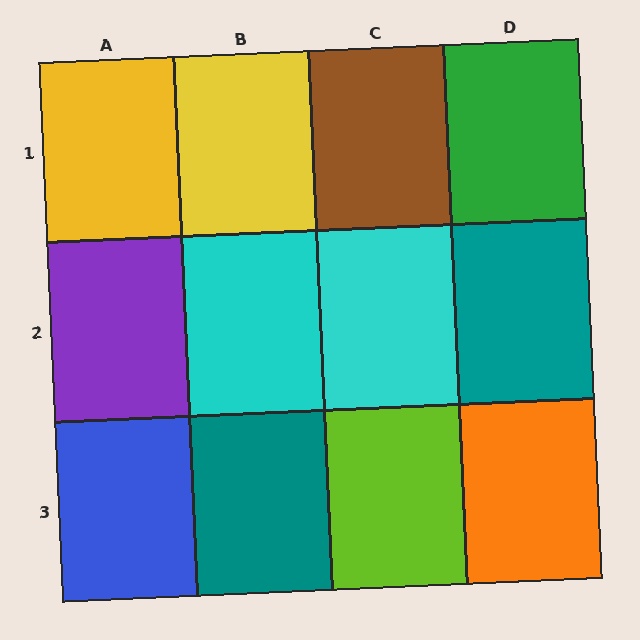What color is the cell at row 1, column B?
Yellow.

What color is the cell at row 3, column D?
Orange.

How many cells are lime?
1 cell is lime.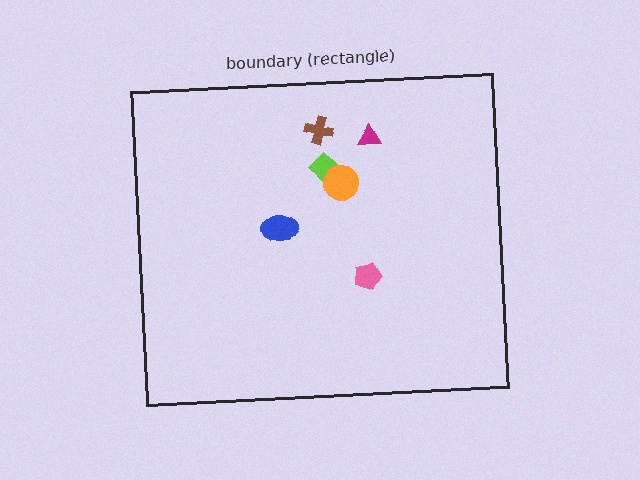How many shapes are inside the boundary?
6 inside, 0 outside.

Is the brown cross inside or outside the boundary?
Inside.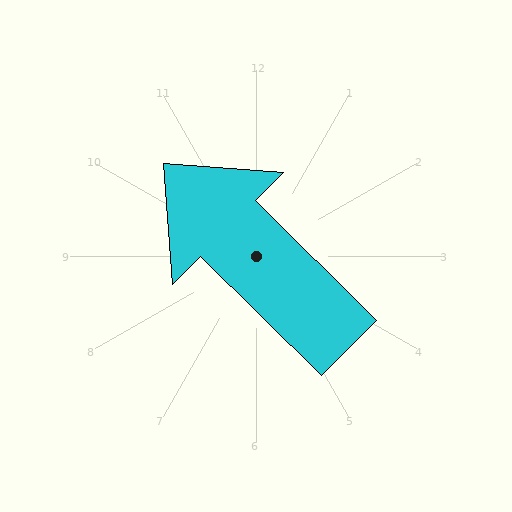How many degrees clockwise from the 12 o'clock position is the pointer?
Approximately 315 degrees.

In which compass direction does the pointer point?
Northwest.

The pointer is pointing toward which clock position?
Roughly 10 o'clock.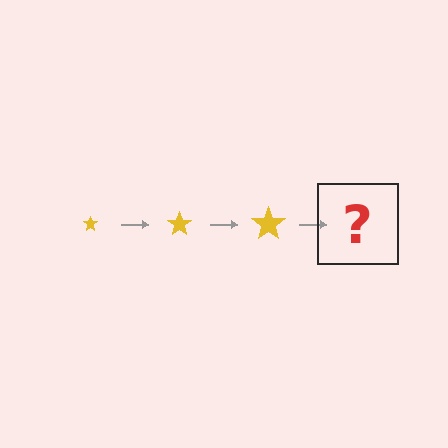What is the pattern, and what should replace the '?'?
The pattern is that the star gets progressively larger each step. The '?' should be a yellow star, larger than the previous one.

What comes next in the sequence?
The next element should be a yellow star, larger than the previous one.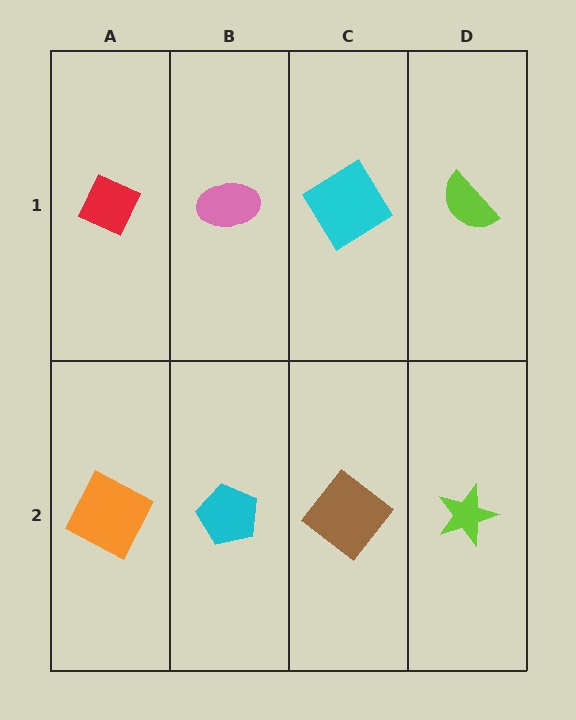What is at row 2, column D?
A lime star.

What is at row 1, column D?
A lime semicircle.